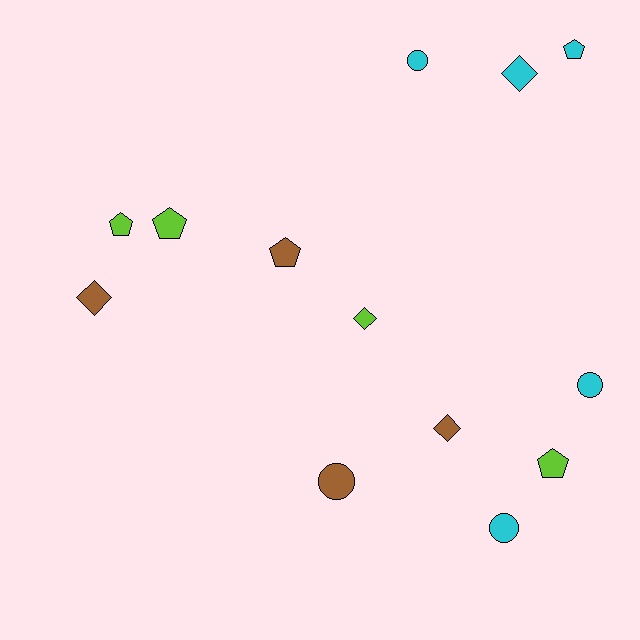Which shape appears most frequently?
Pentagon, with 5 objects.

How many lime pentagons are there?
There are 3 lime pentagons.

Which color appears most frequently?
Cyan, with 5 objects.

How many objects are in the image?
There are 13 objects.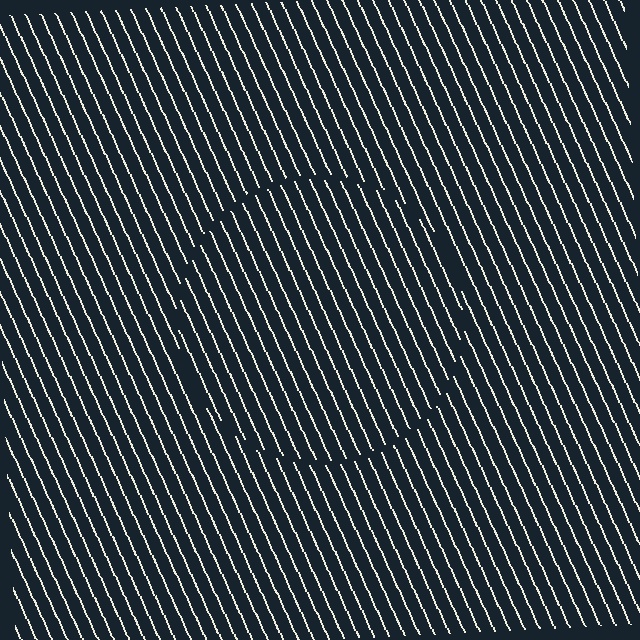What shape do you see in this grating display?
An illusory circle. The interior of the shape contains the same grating, shifted by half a period — the contour is defined by the phase discontinuity where line-ends from the inner and outer gratings abut.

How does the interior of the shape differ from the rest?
The interior of the shape contains the same grating, shifted by half a period — the contour is defined by the phase discontinuity where line-ends from the inner and outer gratings abut.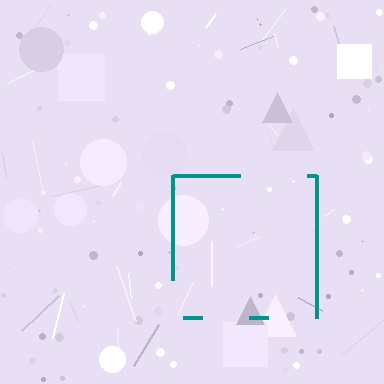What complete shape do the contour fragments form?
The contour fragments form a square.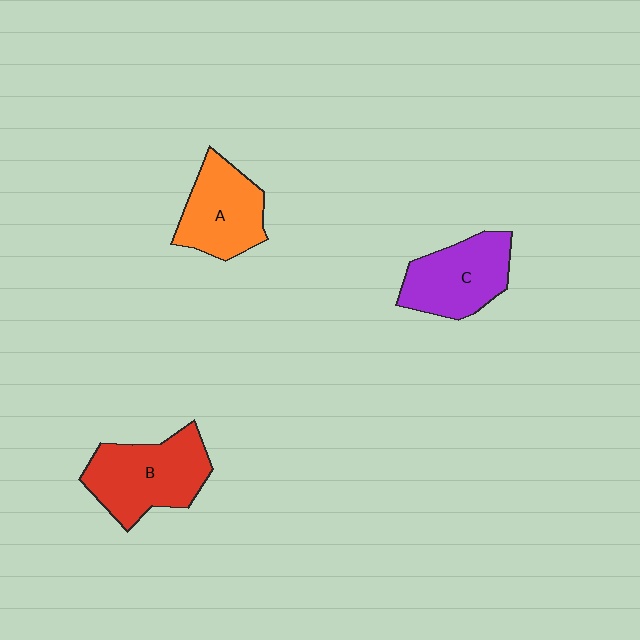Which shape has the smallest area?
Shape A (orange).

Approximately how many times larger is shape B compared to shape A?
Approximately 1.2 times.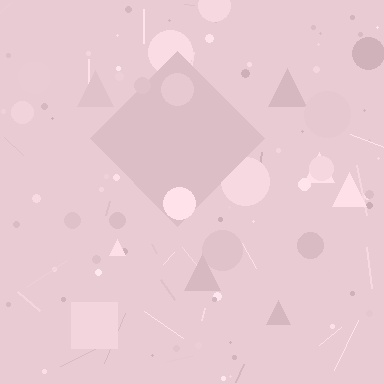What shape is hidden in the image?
A diamond is hidden in the image.